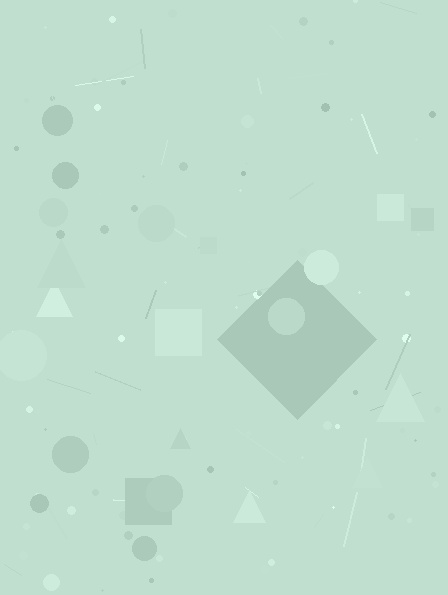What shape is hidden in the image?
A diamond is hidden in the image.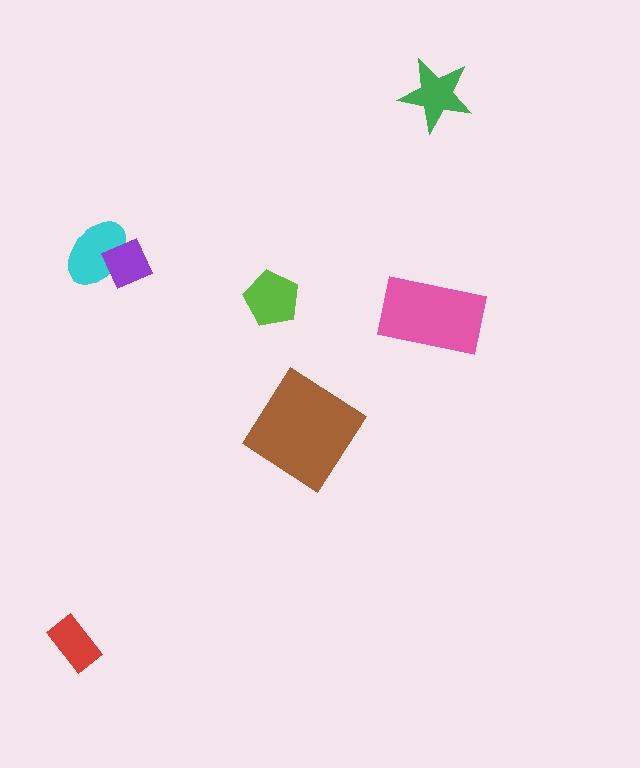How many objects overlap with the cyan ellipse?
1 object overlaps with the cyan ellipse.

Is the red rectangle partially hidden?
No, no other shape covers it.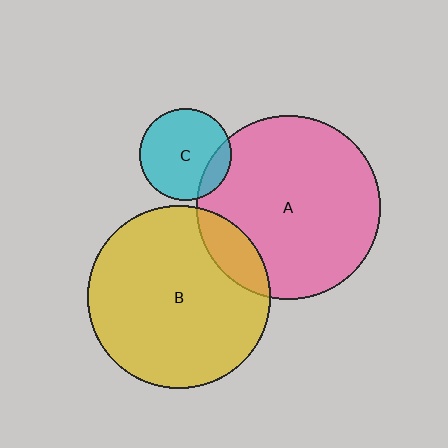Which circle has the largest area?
Circle A (pink).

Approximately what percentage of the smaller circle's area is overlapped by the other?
Approximately 15%.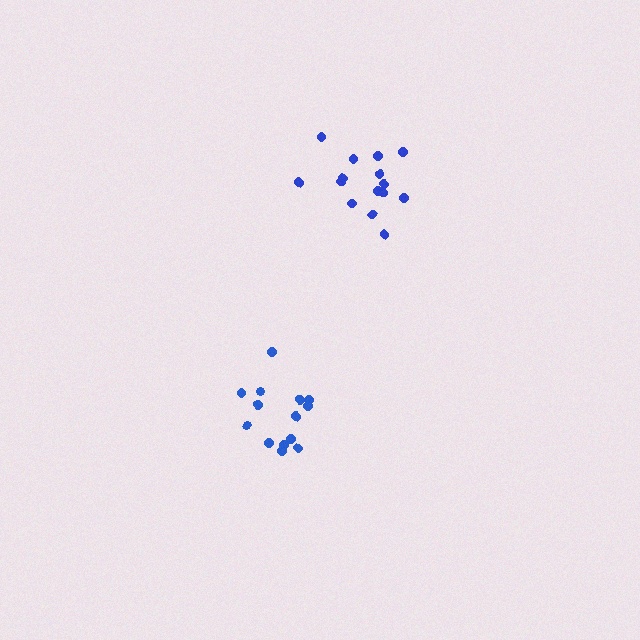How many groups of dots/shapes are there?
There are 2 groups.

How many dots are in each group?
Group 1: 14 dots, Group 2: 15 dots (29 total).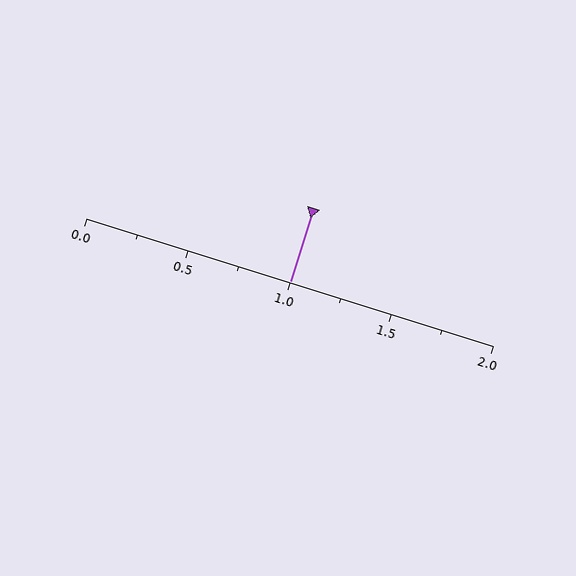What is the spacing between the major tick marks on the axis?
The major ticks are spaced 0.5 apart.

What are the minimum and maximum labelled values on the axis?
The axis runs from 0.0 to 2.0.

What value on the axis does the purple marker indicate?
The marker indicates approximately 1.